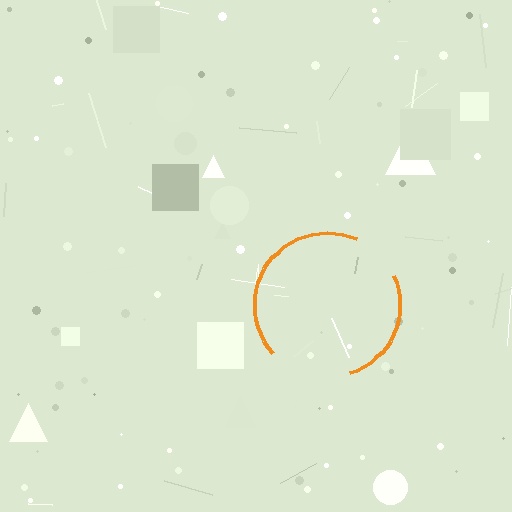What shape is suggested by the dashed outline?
The dashed outline suggests a circle.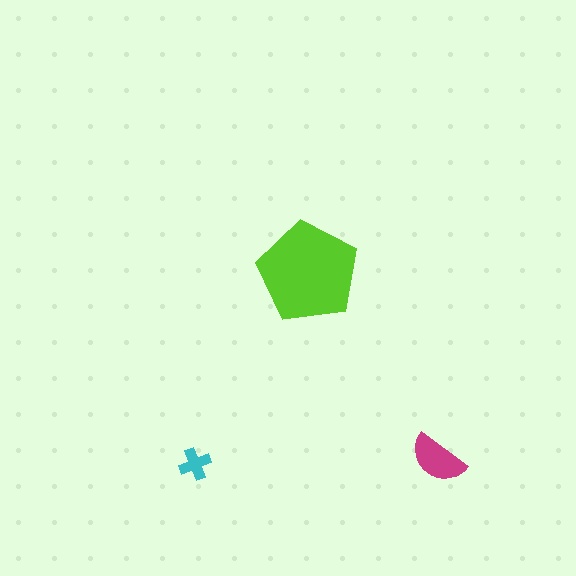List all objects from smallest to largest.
The cyan cross, the magenta semicircle, the lime pentagon.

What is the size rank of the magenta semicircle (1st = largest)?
2nd.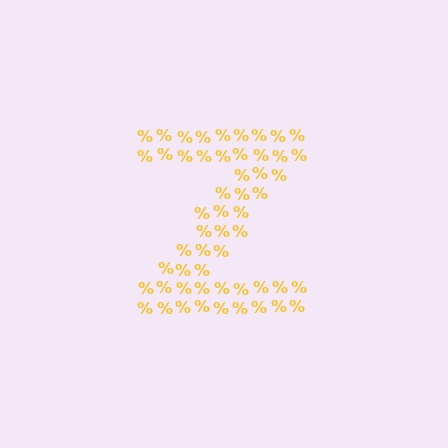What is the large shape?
The large shape is the letter Z.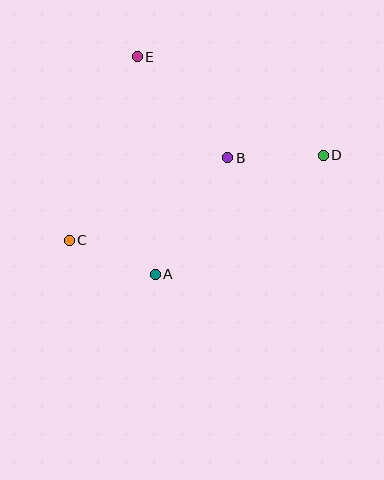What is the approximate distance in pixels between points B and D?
The distance between B and D is approximately 96 pixels.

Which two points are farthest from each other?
Points C and D are farthest from each other.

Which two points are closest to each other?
Points A and C are closest to each other.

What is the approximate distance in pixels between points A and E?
The distance between A and E is approximately 218 pixels.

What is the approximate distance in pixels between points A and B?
The distance between A and B is approximately 137 pixels.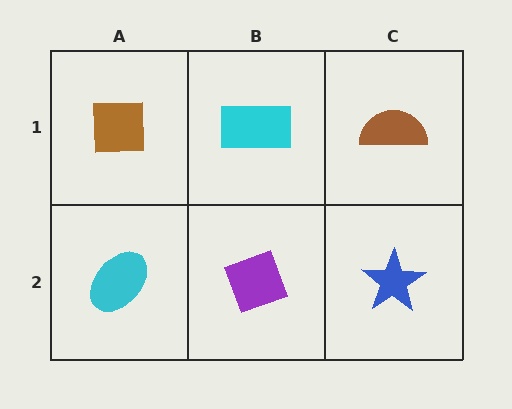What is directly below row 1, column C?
A blue star.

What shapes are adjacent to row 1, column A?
A cyan ellipse (row 2, column A), a cyan rectangle (row 1, column B).